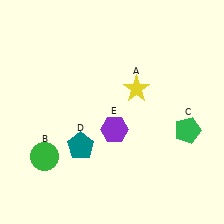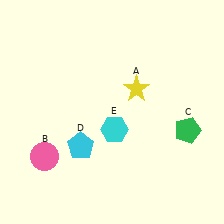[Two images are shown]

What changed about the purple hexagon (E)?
In Image 1, E is purple. In Image 2, it changed to cyan.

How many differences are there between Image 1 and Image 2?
There are 3 differences between the two images.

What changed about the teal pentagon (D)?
In Image 1, D is teal. In Image 2, it changed to cyan.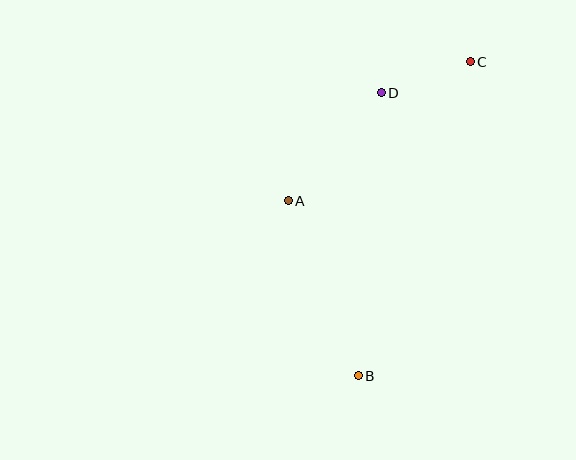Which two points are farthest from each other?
Points B and C are farthest from each other.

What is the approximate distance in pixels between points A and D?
The distance between A and D is approximately 142 pixels.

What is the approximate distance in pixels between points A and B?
The distance between A and B is approximately 189 pixels.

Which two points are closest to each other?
Points C and D are closest to each other.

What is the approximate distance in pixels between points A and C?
The distance between A and C is approximately 229 pixels.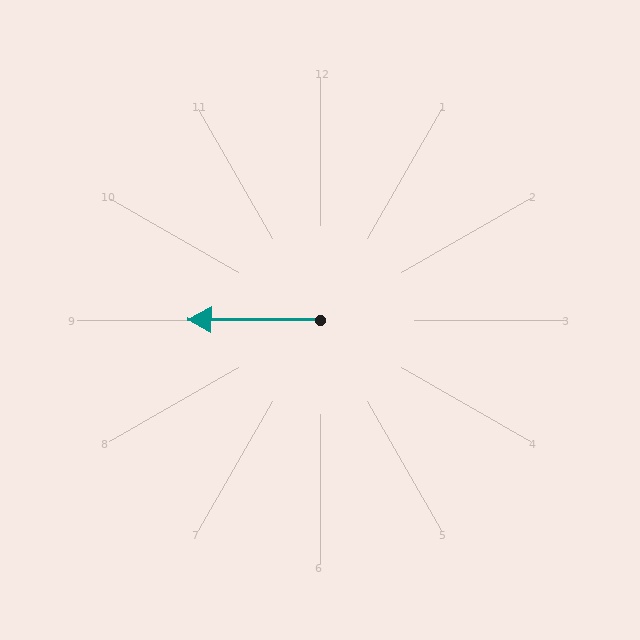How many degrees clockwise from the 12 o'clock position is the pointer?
Approximately 270 degrees.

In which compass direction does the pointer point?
West.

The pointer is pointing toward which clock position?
Roughly 9 o'clock.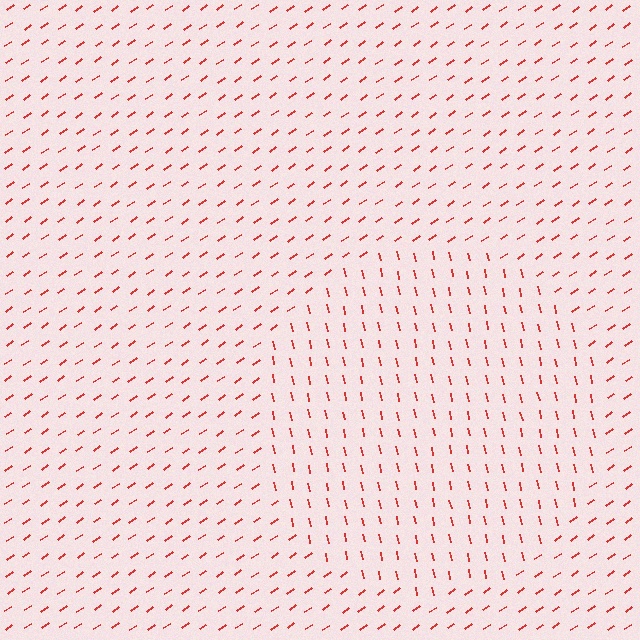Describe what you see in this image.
The image is filled with small red line segments. A circle region in the image has lines oriented differently from the surrounding lines, creating a visible texture boundary.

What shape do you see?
I see a circle.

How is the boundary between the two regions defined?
The boundary is defined purely by a change in line orientation (approximately 67 degrees difference). All lines are the same color and thickness.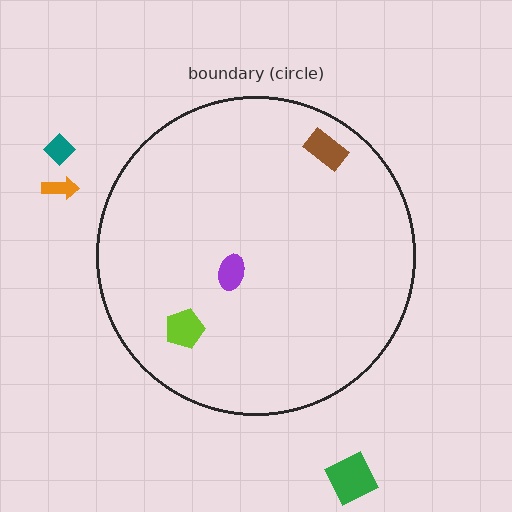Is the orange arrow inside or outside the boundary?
Outside.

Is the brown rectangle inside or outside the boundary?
Inside.